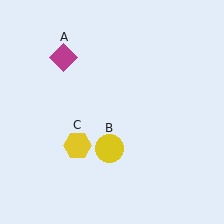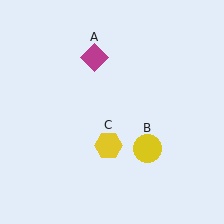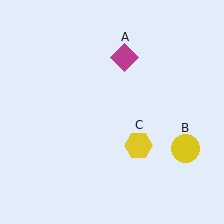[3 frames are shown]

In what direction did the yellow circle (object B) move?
The yellow circle (object B) moved right.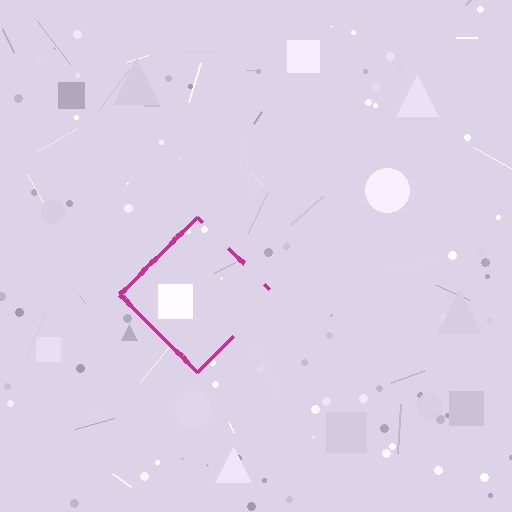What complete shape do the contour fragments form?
The contour fragments form a diamond.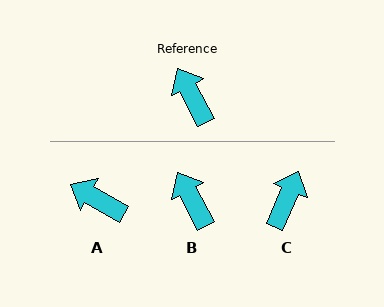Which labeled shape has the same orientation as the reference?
B.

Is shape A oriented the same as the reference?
No, it is off by about 33 degrees.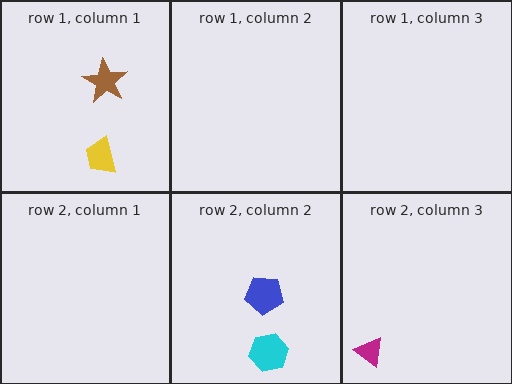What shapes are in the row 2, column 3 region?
The magenta triangle.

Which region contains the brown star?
The row 1, column 1 region.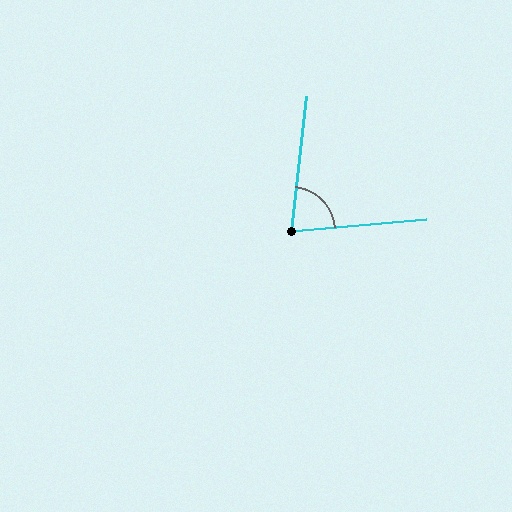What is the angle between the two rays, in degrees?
Approximately 78 degrees.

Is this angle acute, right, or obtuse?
It is acute.